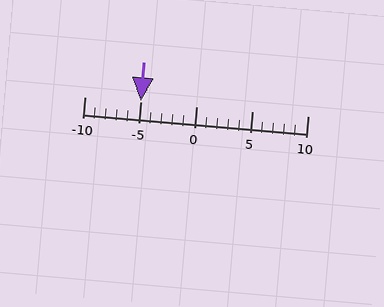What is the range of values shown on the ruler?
The ruler shows values from -10 to 10.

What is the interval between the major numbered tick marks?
The major tick marks are spaced 5 units apart.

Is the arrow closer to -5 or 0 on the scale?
The arrow is closer to -5.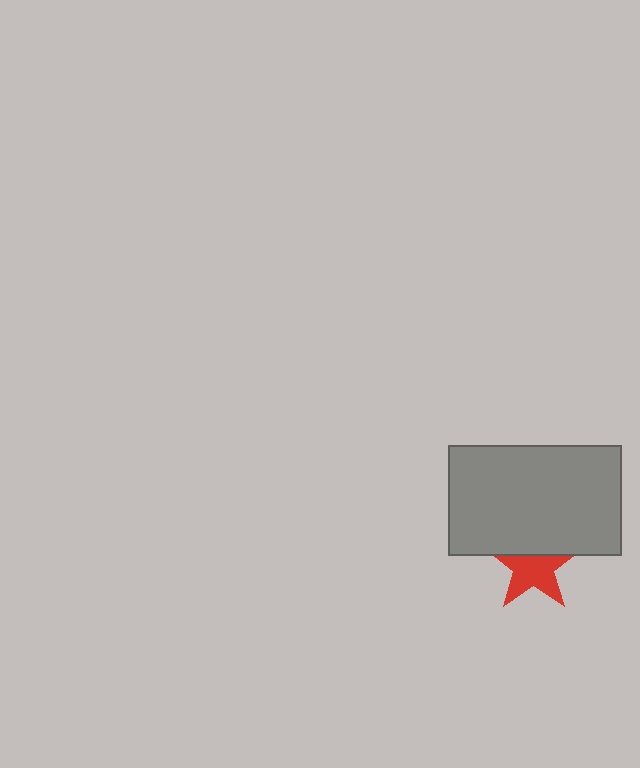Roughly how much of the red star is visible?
About half of it is visible (roughly 64%).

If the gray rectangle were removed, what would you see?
You would see the complete red star.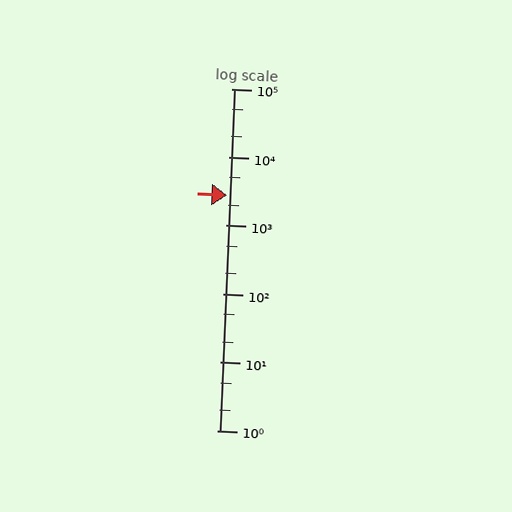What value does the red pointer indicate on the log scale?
The pointer indicates approximately 2800.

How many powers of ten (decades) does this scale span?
The scale spans 5 decades, from 1 to 100000.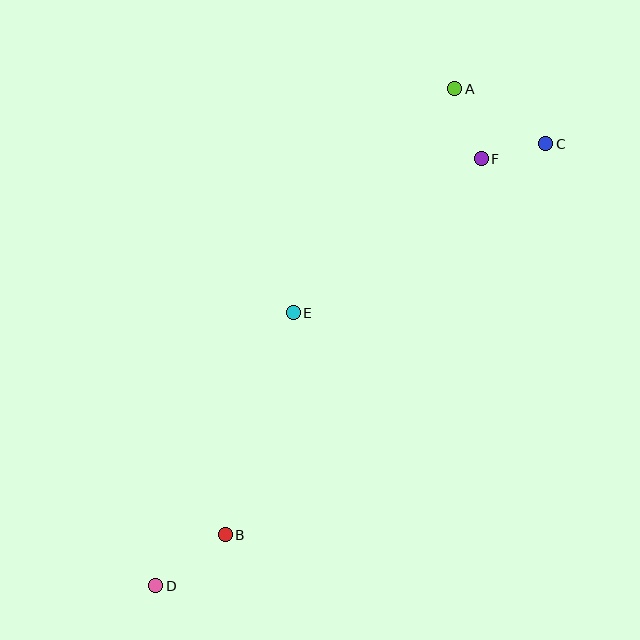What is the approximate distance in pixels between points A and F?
The distance between A and F is approximately 74 pixels.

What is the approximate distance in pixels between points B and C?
The distance between B and C is approximately 506 pixels.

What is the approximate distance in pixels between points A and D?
The distance between A and D is approximately 580 pixels.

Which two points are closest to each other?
Points C and F are closest to each other.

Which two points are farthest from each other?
Points C and D are farthest from each other.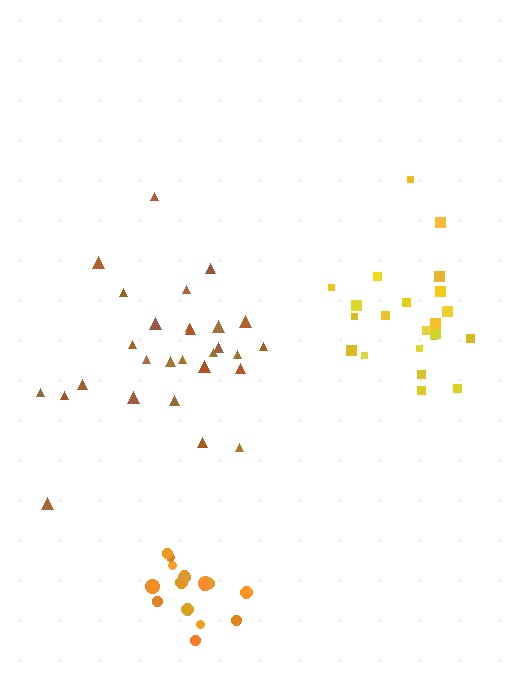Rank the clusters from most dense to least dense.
orange, yellow, brown.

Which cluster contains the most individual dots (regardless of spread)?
Brown (28).